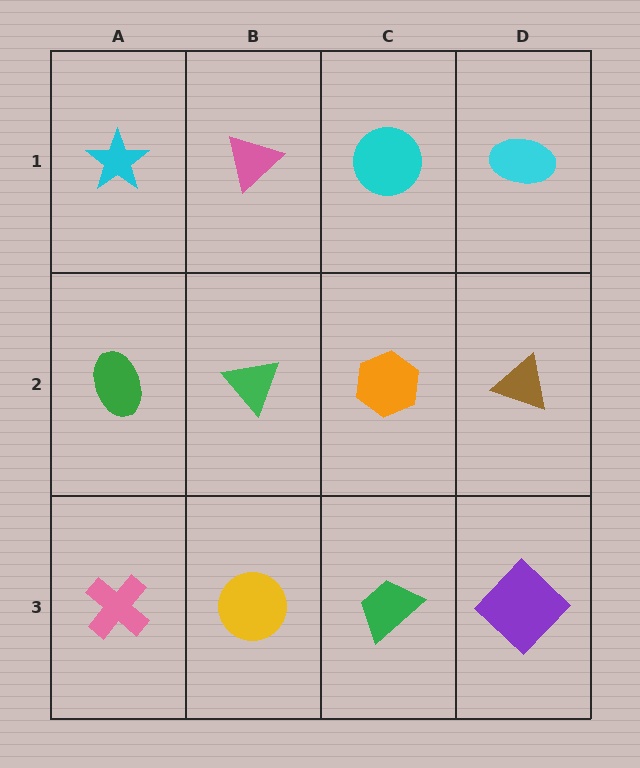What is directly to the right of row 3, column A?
A yellow circle.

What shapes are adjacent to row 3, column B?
A green triangle (row 2, column B), a pink cross (row 3, column A), a green trapezoid (row 3, column C).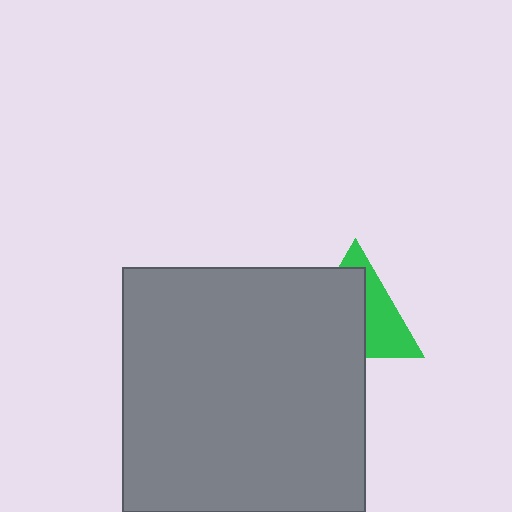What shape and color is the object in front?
The object in front is a gray rectangle.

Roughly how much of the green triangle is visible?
A small part of it is visible (roughly 42%).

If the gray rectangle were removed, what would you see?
You would see the complete green triangle.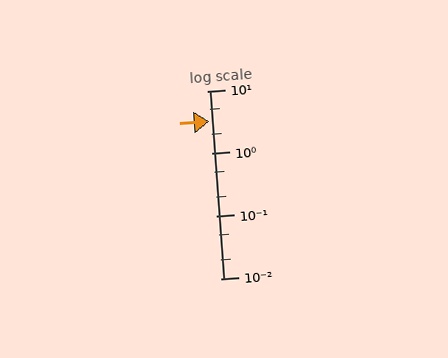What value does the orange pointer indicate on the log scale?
The pointer indicates approximately 3.3.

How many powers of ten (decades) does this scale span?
The scale spans 3 decades, from 0.01 to 10.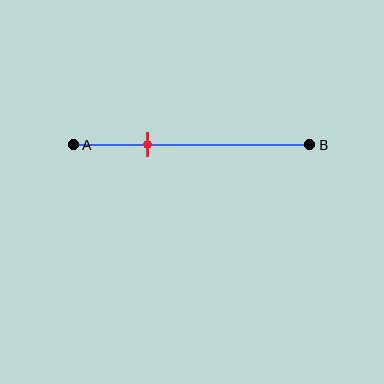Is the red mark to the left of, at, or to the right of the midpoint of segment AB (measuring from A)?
The red mark is to the left of the midpoint of segment AB.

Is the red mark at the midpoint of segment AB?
No, the mark is at about 30% from A, not at the 50% midpoint.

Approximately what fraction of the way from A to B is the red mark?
The red mark is approximately 30% of the way from A to B.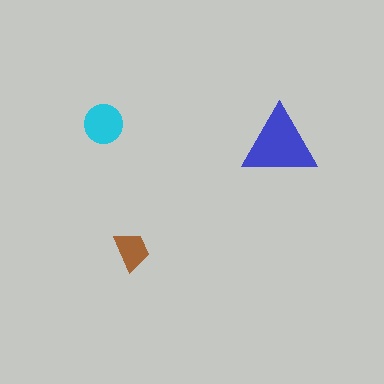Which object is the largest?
The blue triangle.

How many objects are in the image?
There are 3 objects in the image.